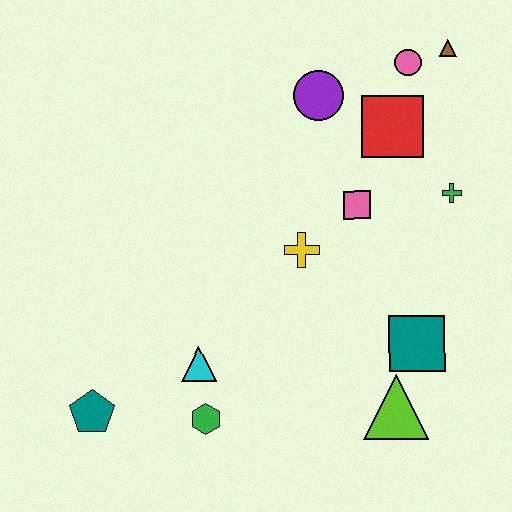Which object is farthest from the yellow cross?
The teal pentagon is farthest from the yellow cross.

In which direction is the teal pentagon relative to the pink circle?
The teal pentagon is below the pink circle.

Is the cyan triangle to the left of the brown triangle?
Yes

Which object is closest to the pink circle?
The brown triangle is closest to the pink circle.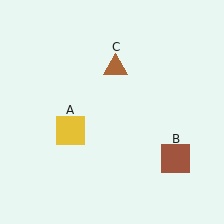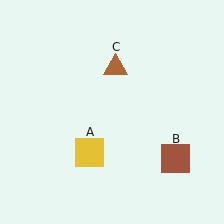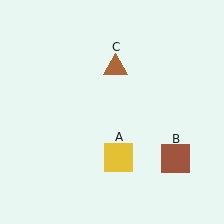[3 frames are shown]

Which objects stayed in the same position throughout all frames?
Brown square (object B) and brown triangle (object C) remained stationary.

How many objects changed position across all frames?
1 object changed position: yellow square (object A).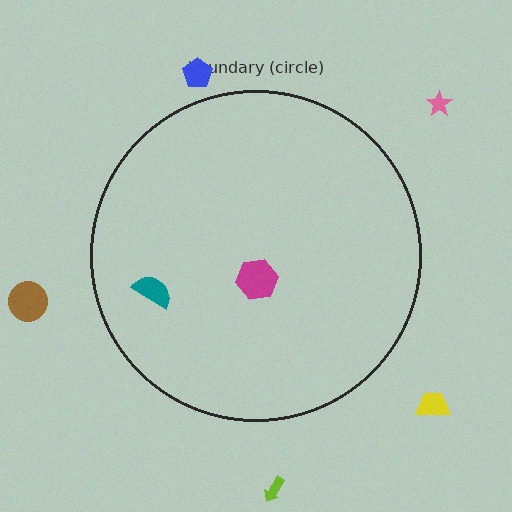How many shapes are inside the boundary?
2 inside, 5 outside.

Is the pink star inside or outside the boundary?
Outside.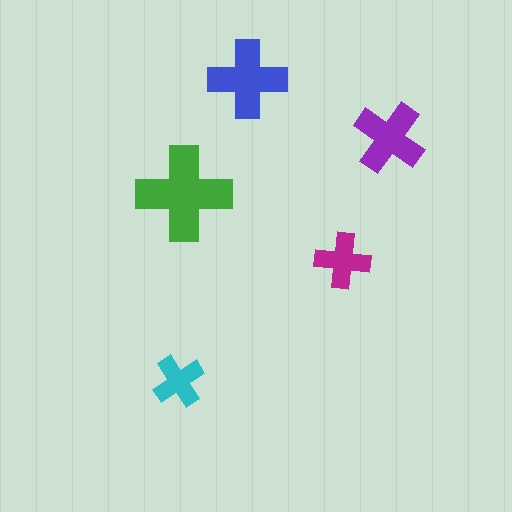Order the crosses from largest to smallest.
the green one, the blue one, the purple one, the magenta one, the cyan one.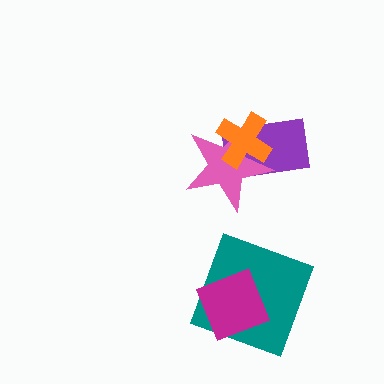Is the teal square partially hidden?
Yes, it is partially covered by another shape.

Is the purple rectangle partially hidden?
Yes, it is partially covered by another shape.